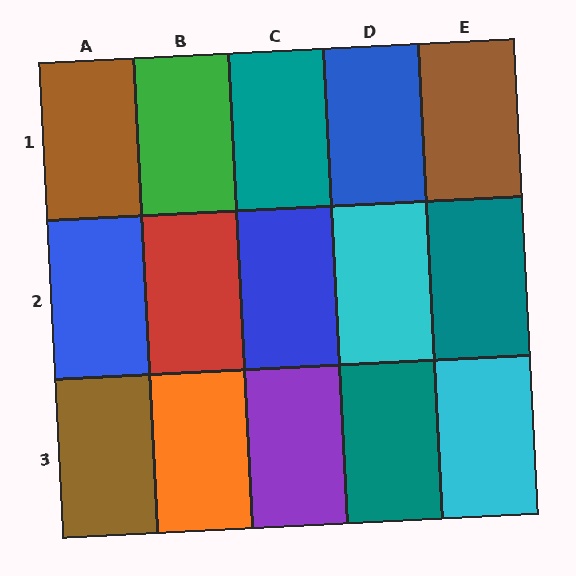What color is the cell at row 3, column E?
Cyan.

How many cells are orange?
1 cell is orange.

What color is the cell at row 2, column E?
Teal.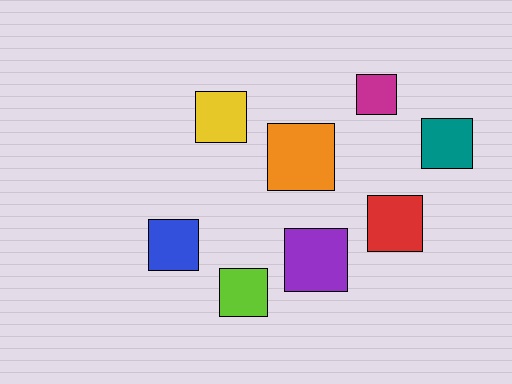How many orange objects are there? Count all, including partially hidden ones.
There is 1 orange object.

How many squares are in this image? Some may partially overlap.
There are 8 squares.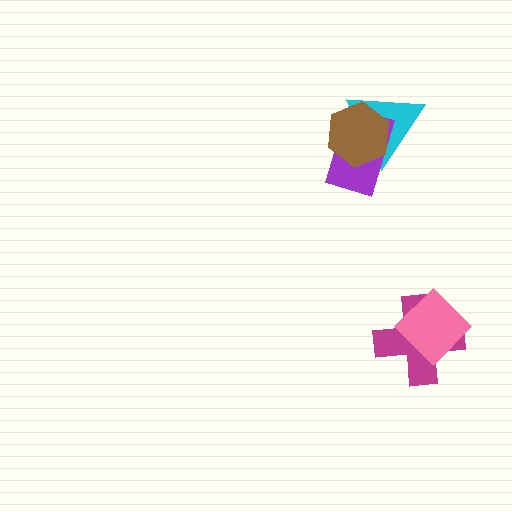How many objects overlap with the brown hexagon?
2 objects overlap with the brown hexagon.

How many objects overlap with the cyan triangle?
2 objects overlap with the cyan triangle.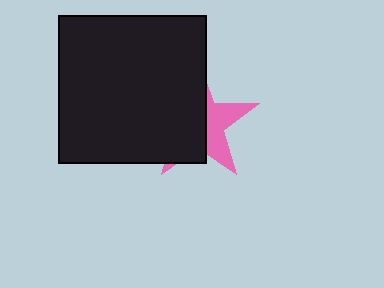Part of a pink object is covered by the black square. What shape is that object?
It is a star.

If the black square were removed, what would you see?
You would see the complete pink star.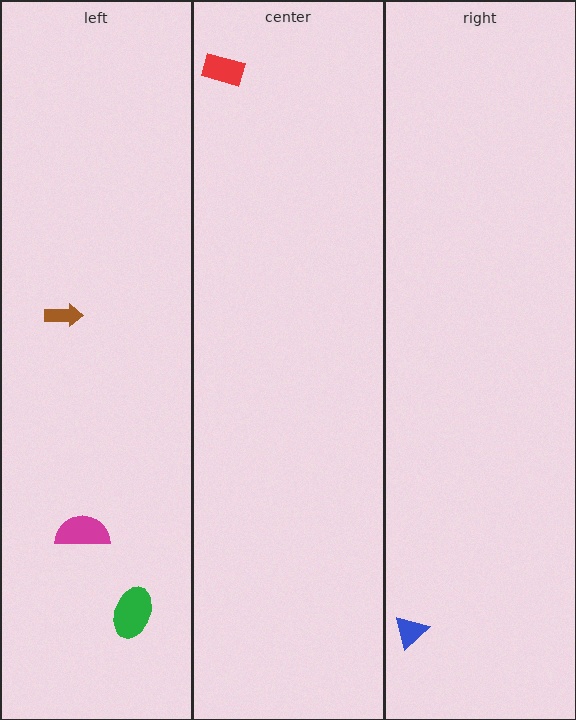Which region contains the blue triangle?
The right region.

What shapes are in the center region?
The red rectangle.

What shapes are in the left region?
The green ellipse, the brown arrow, the magenta semicircle.